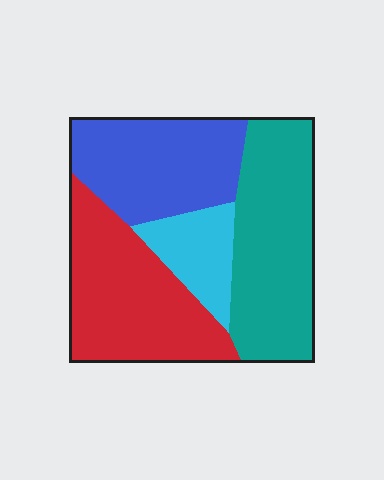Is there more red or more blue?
Red.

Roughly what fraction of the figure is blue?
Blue takes up between a quarter and a half of the figure.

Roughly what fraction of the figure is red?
Red takes up about one third (1/3) of the figure.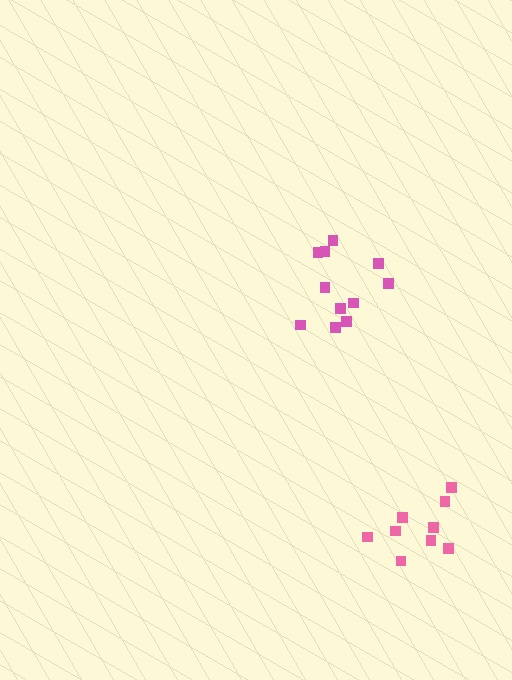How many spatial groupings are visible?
There are 2 spatial groupings.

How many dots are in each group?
Group 1: 9 dots, Group 2: 11 dots (20 total).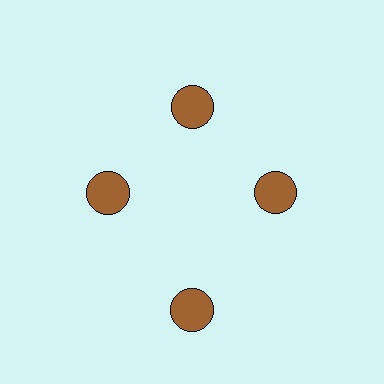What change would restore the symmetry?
The symmetry would be restored by moving it inward, back onto the ring so that all 4 circles sit at equal angles and equal distance from the center.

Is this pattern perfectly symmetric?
No. The 4 brown circles are arranged in a ring, but one element near the 6 o'clock position is pushed outward from the center, breaking the 4-fold rotational symmetry.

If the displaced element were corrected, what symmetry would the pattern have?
It would have 4-fold rotational symmetry — the pattern would map onto itself every 90 degrees.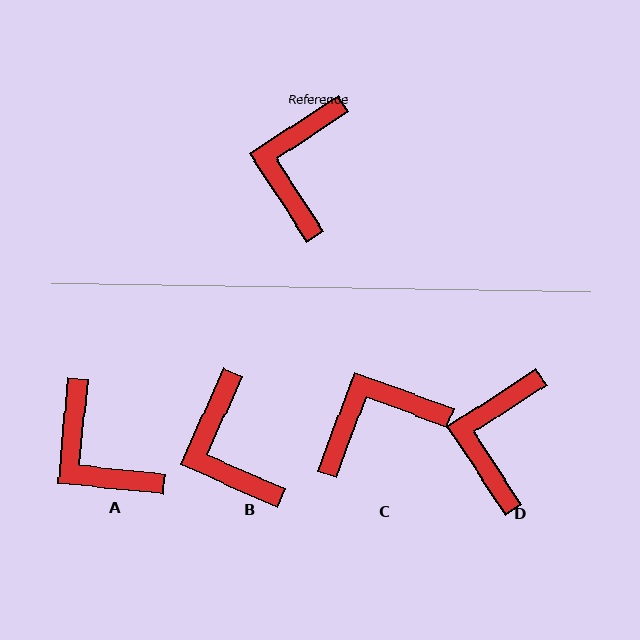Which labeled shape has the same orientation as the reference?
D.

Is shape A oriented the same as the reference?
No, it is off by about 51 degrees.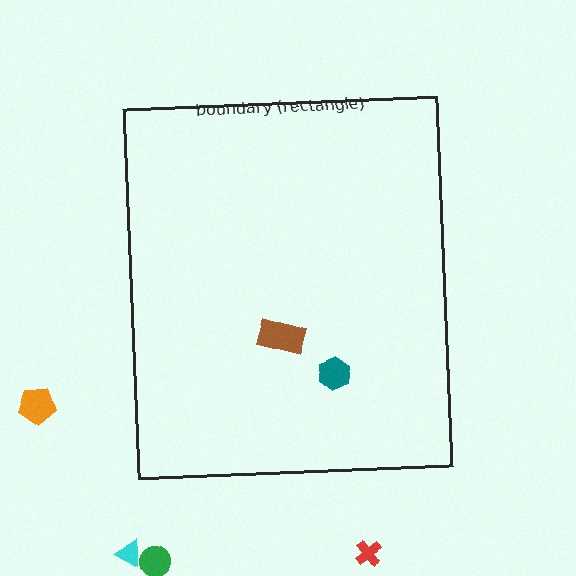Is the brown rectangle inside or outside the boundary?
Inside.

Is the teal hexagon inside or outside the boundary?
Inside.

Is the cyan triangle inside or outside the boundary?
Outside.